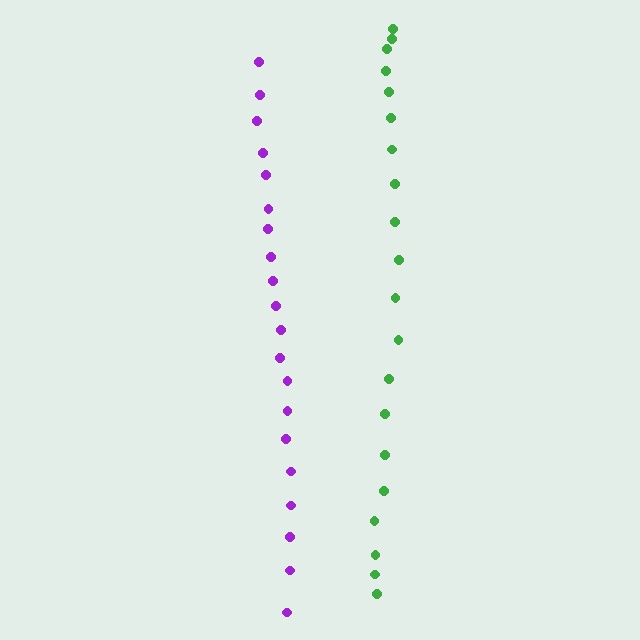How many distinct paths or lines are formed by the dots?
There are 2 distinct paths.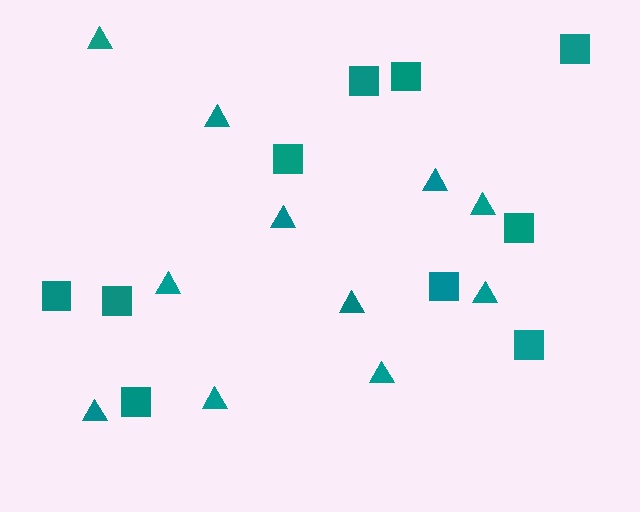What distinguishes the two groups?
There are 2 groups: one group of triangles (11) and one group of squares (10).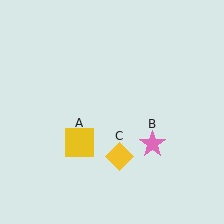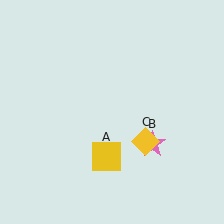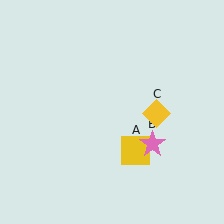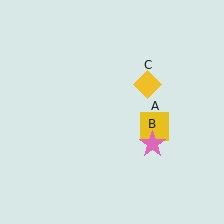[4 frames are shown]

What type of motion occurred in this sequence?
The yellow square (object A), yellow diamond (object C) rotated counterclockwise around the center of the scene.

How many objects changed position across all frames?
2 objects changed position: yellow square (object A), yellow diamond (object C).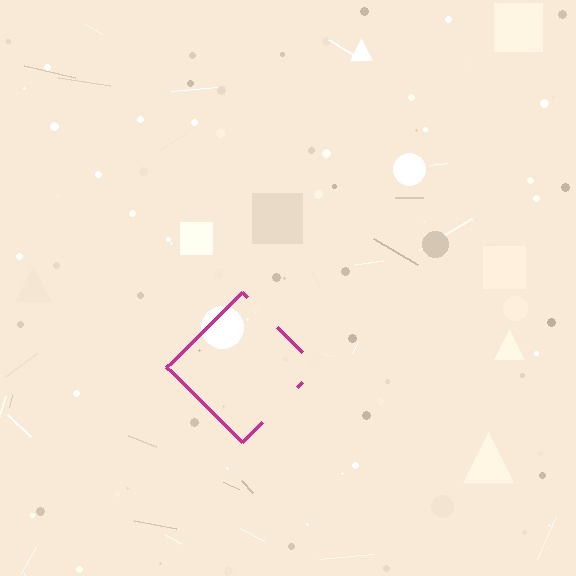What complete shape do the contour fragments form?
The contour fragments form a diamond.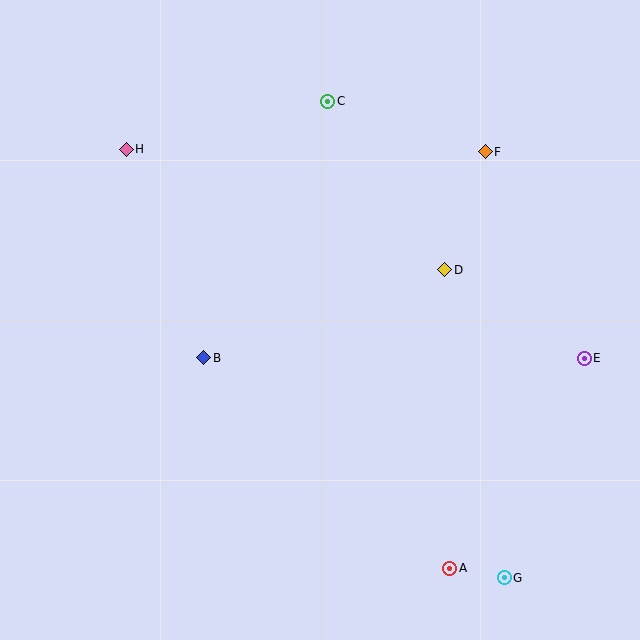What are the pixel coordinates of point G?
Point G is at (504, 578).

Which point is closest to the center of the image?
Point B at (204, 358) is closest to the center.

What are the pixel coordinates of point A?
Point A is at (450, 568).